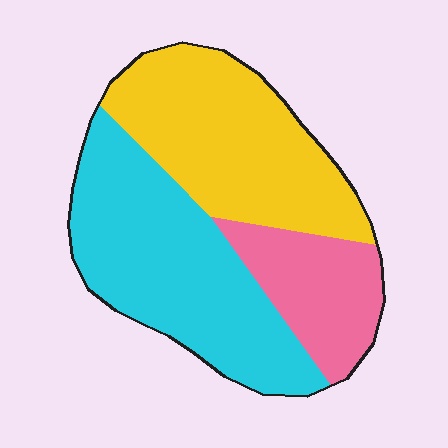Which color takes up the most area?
Cyan, at roughly 45%.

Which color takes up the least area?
Pink, at roughly 20%.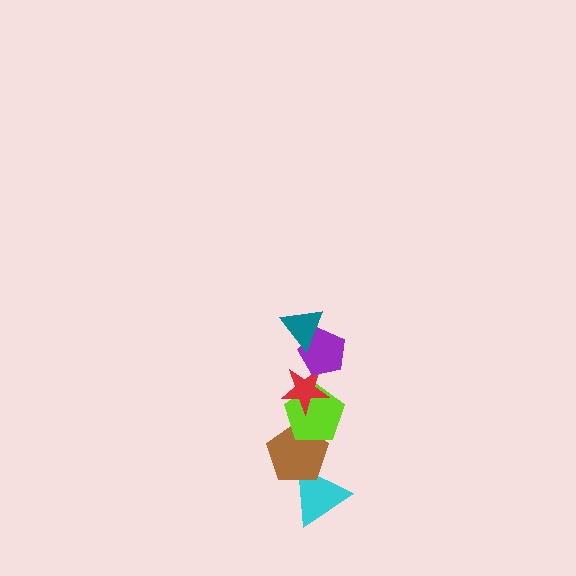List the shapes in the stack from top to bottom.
From top to bottom: the teal triangle, the purple pentagon, the red star, the lime pentagon, the brown pentagon, the cyan triangle.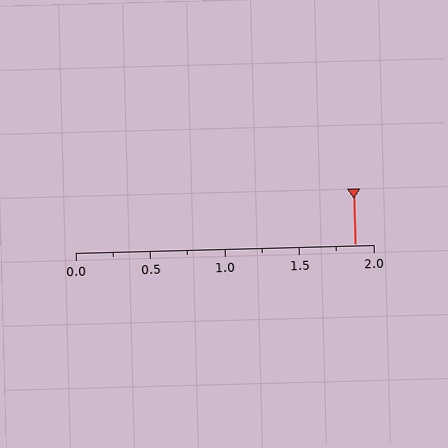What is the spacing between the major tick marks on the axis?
The major ticks are spaced 0.5 apart.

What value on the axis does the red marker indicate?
The marker indicates approximately 1.88.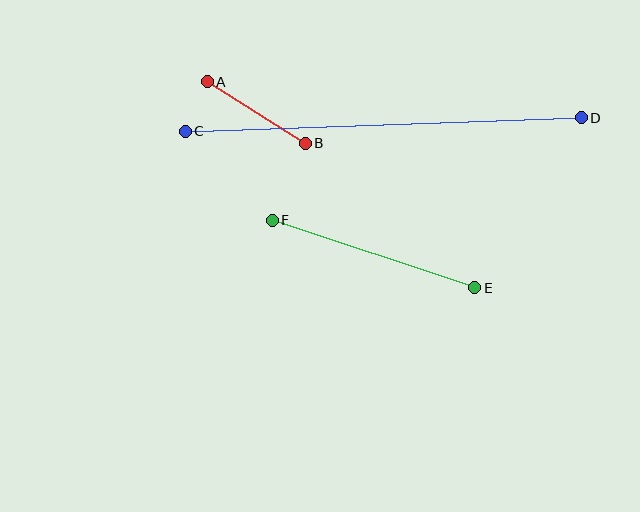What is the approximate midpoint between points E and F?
The midpoint is at approximately (373, 254) pixels.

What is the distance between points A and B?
The distance is approximately 115 pixels.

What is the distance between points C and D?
The distance is approximately 396 pixels.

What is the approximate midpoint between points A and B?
The midpoint is at approximately (256, 112) pixels.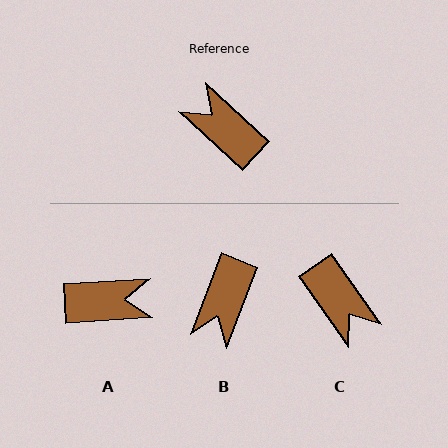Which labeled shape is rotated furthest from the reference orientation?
C, about 168 degrees away.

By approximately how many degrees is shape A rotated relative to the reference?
Approximately 134 degrees clockwise.